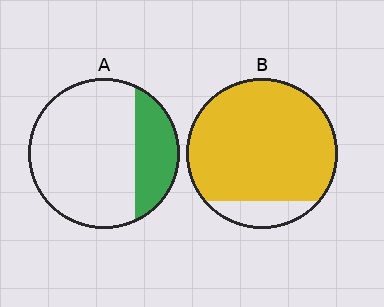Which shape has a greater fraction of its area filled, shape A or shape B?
Shape B.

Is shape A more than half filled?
No.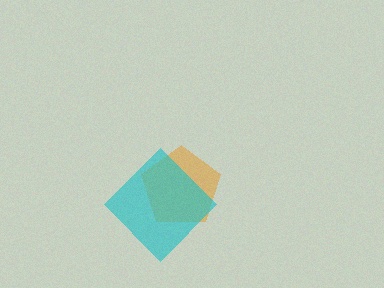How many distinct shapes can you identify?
There are 2 distinct shapes: an orange pentagon, a cyan diamond.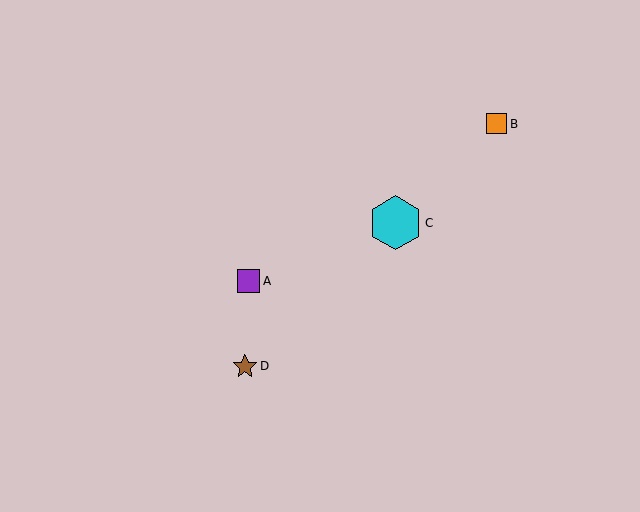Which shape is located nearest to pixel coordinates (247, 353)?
The brown star (labeled D) at (245, 367) is nearest to that location.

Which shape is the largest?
The cyan hexagon (labeled C) is the largest.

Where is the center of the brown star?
The center of the brown star is at (245, 367).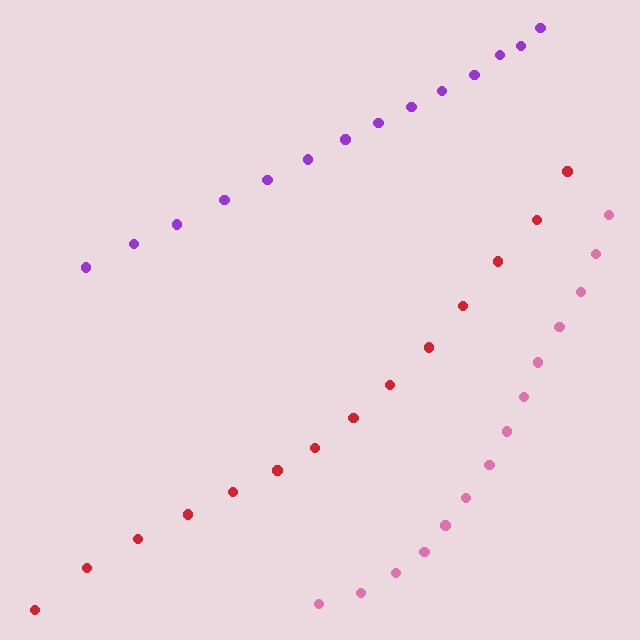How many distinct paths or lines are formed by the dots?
There are 3 distinct paths.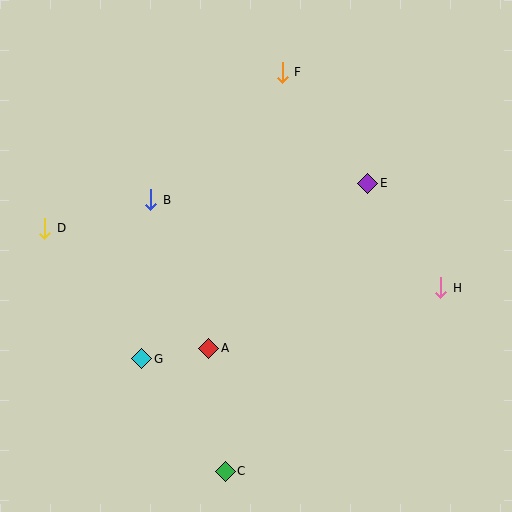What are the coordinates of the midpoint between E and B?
The midpoint between E and B is at (259, 191).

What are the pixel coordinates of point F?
Point F is at (282, 72).